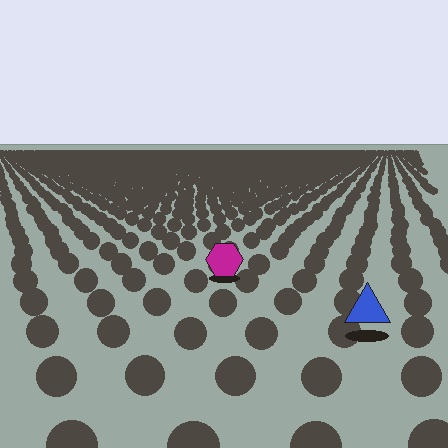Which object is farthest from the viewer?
The magenta hexagon is farthest from the viewer. It appears smaller and the ground texture around it is denser.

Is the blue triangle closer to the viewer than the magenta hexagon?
Yes. The blue triangle is closer — you can tell from the texture gradient: the ground texture is coarser near it.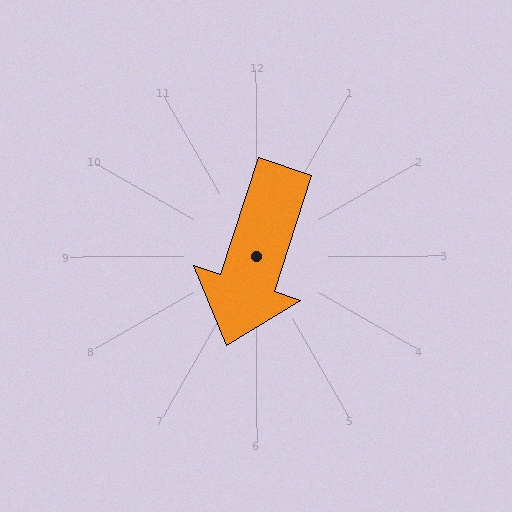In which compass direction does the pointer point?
South.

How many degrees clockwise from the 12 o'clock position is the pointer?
Approximately 198 degrees.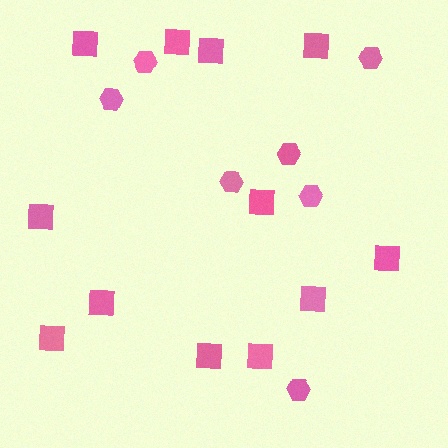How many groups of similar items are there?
There are 2 groups: one group of squares (12) and one group of hexagons (7).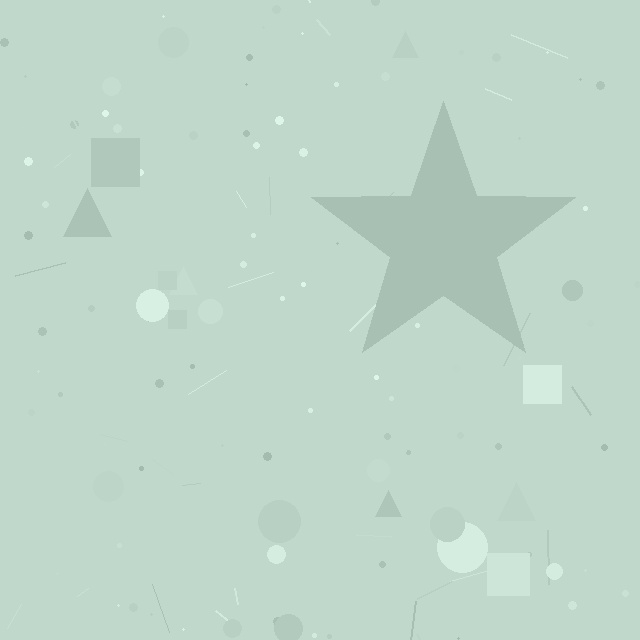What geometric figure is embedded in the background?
A star is embedded in the background.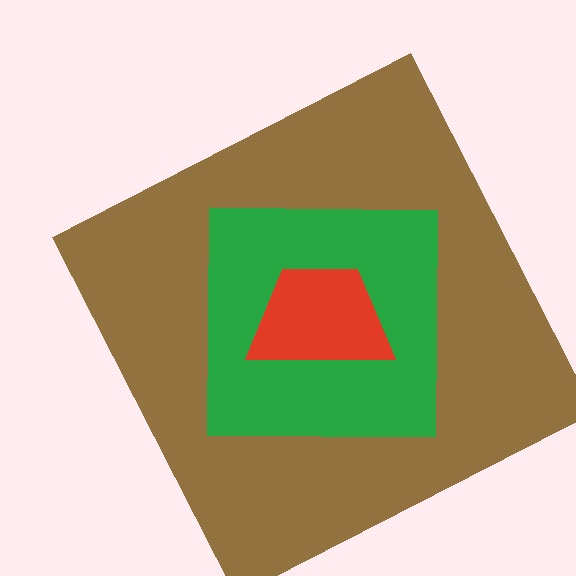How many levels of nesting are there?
3.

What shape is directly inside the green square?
The red trapezoid.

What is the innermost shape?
The red trapezoid.